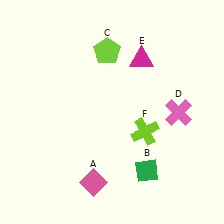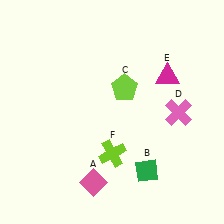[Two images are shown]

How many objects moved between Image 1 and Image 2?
3 objects moved between the two images.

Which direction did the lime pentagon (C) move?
The lime pentagon (C) moved down.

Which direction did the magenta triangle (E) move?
The magenta triangle (E) moved right.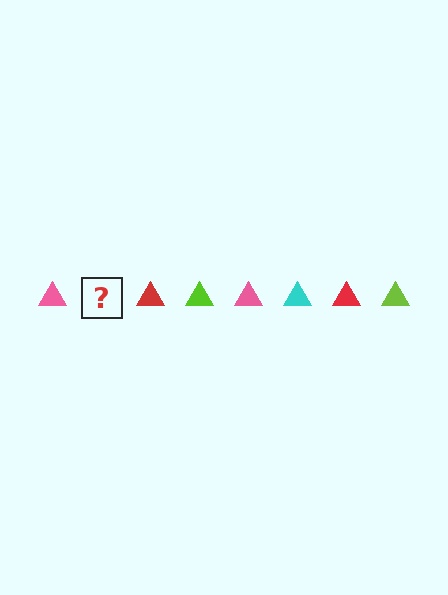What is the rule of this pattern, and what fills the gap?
The rule is that the pattern cycles through pink, cyan, red, lime triangles. The gap should be filled with a cyan triangle.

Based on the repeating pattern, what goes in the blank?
The blank should be a cyan triangle.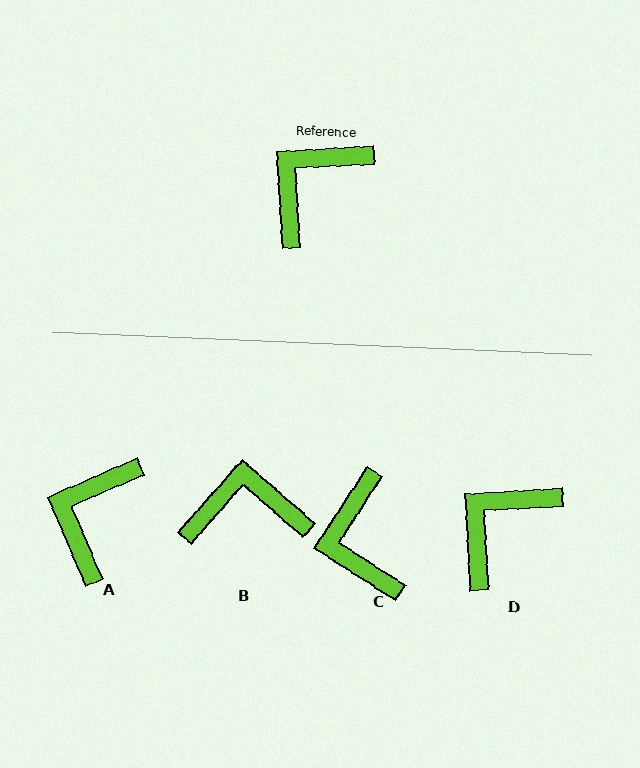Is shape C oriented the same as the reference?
No, it is off by about 54 degrees.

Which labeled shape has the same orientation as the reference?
D.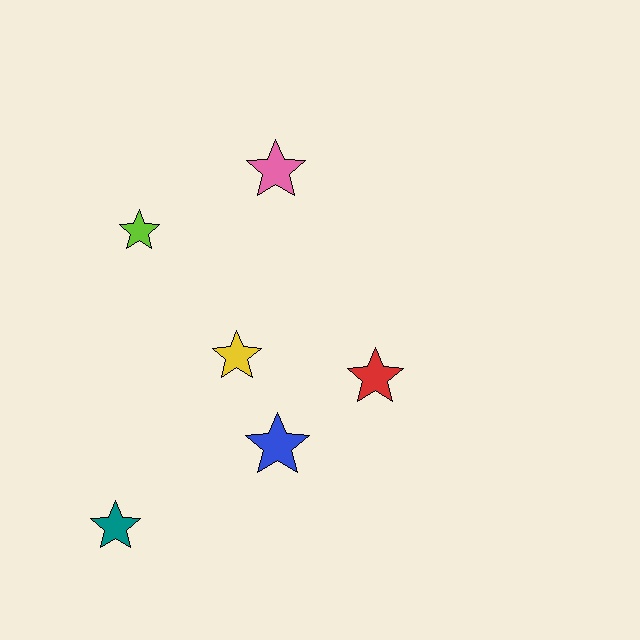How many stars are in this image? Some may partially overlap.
There are 6 stars.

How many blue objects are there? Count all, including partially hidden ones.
There is 1 blue object.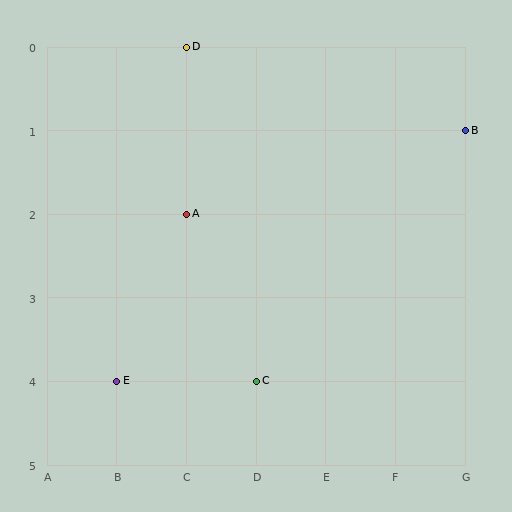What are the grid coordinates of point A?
Point A is at grid coordinates (C, 2).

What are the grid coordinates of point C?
Point C is at grid coordinates (D, 4).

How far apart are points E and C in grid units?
Points E and C are 2 columns apart.